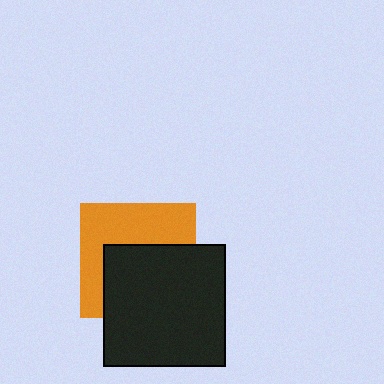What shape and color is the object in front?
The object in front is a black square.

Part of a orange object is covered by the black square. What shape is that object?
It is a square.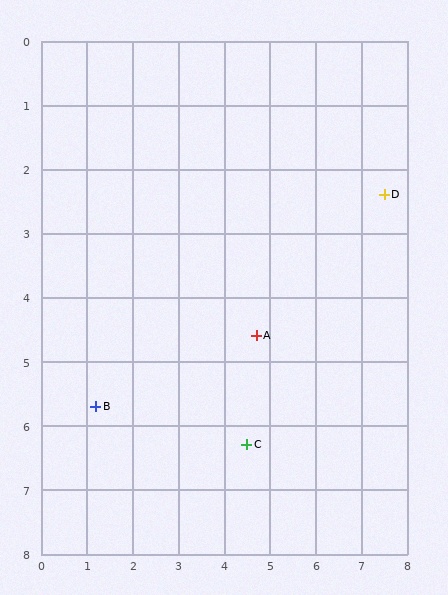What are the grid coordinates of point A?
Point A is at approximately (4.7, 4.6).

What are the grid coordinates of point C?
Point C is at approximately (4.5, 6.3).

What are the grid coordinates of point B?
Point B is at approximately (1.2, 5.7).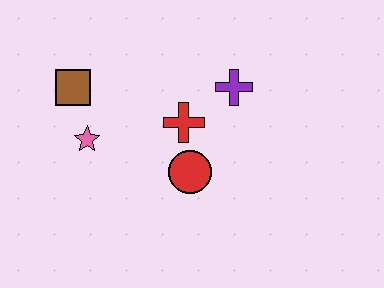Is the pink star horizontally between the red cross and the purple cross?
No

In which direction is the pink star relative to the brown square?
The pink star is below the brown square.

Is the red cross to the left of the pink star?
No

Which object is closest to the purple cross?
The red cross is closest to the purple cross.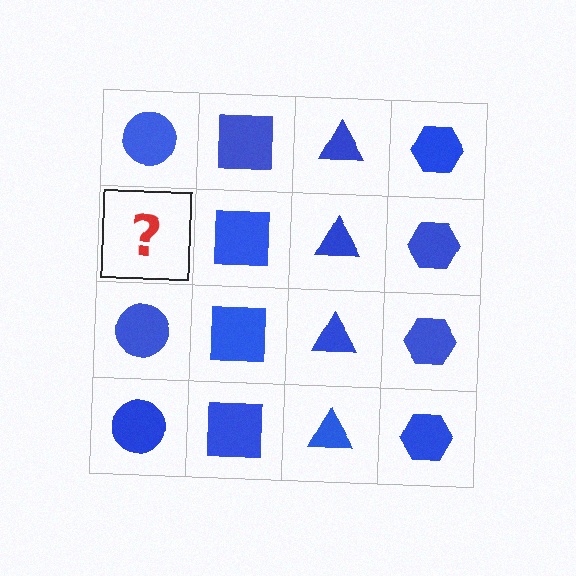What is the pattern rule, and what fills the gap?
The rule is that each column has a consistent shape. The gap should be filled with a blue circle.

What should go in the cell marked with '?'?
The missing cell should contain a blue circle.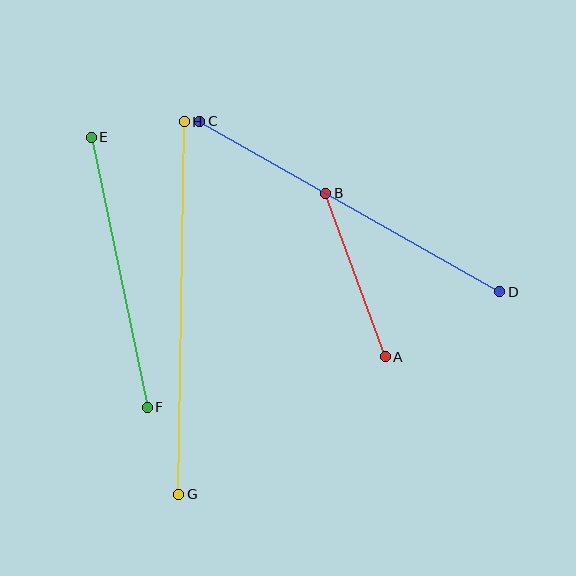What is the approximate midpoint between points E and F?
The midpoint is at approximately (119, 272) pixels.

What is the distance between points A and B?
The distance is approximately 174 pixels.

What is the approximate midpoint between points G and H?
The midpoint is at approximately (182, 308) pixels.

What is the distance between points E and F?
The distance is approximately 276 pixels.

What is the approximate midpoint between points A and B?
The midpoint is at approximately (356, 275) pixels.